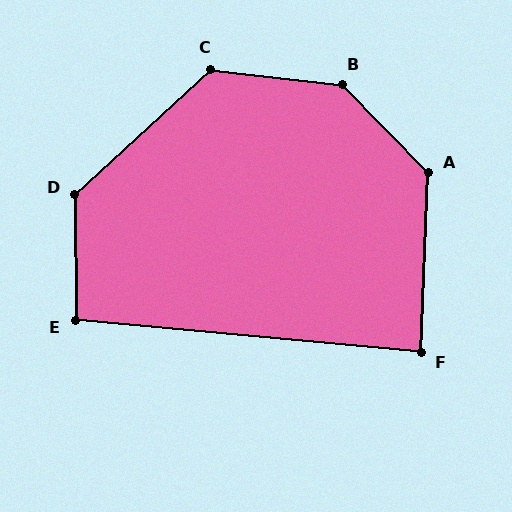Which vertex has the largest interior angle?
B, at approximately 141 degrees.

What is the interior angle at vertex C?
Approximately 131 degrees (obtuse).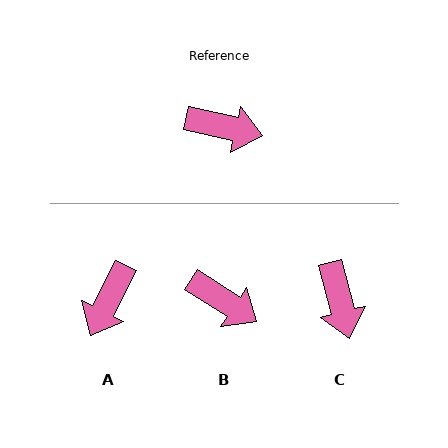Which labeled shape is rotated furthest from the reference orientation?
A, about 104 degrees away.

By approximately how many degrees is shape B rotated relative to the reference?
Approximately 21 degrees clockwise.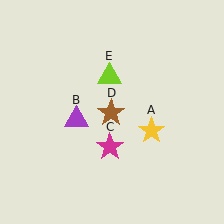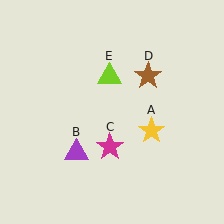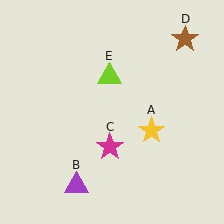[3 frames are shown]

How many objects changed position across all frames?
2 objects changed position: purple triangle (object B), brown star (object D).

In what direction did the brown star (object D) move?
The brown star (object D) moved up and to the right.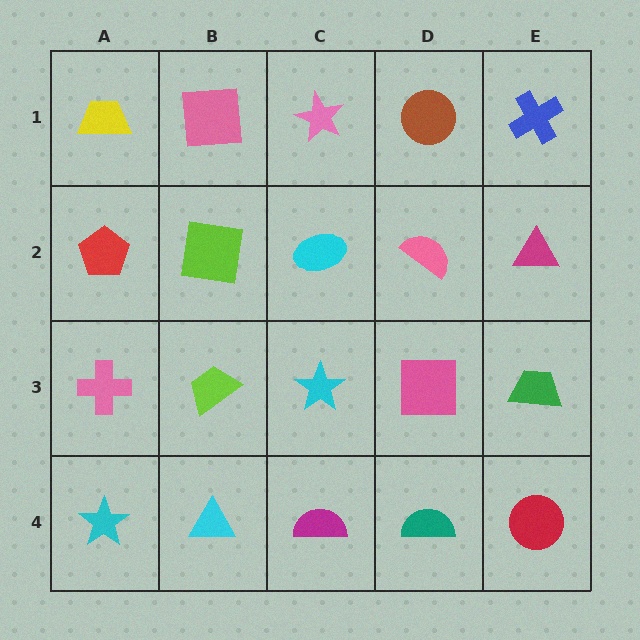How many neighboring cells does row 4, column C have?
3.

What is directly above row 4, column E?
A green trapezoid.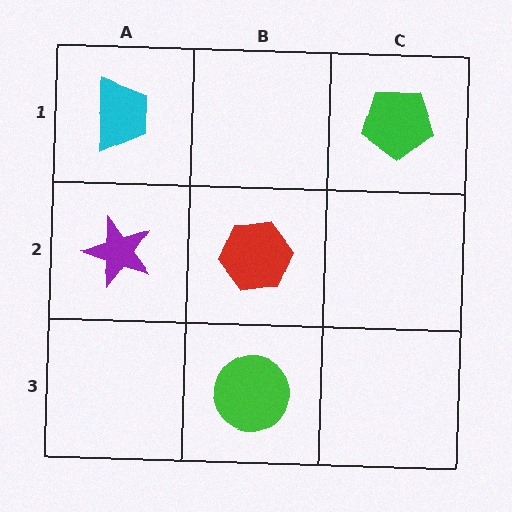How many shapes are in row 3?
1 shape.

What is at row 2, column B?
A red hexagon.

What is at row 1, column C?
A green pentagon.